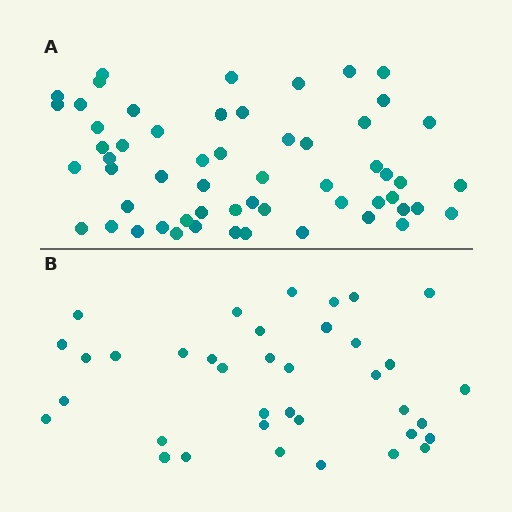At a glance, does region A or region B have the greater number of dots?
Region A (the top region) has more dots.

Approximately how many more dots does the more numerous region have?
Region A has approximately 20 more dots than region B.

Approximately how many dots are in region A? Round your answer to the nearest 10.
About 60 dots. (The exact count is 57, which rounds to 60.)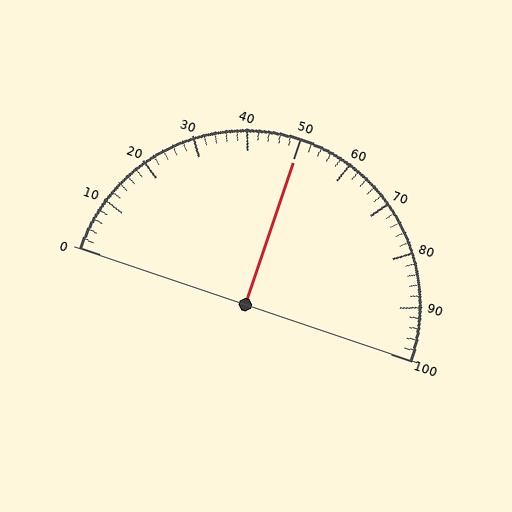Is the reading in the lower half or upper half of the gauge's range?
The reading is in the upper half of the range (0 to 100).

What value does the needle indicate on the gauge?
The needle indicates approximately 50.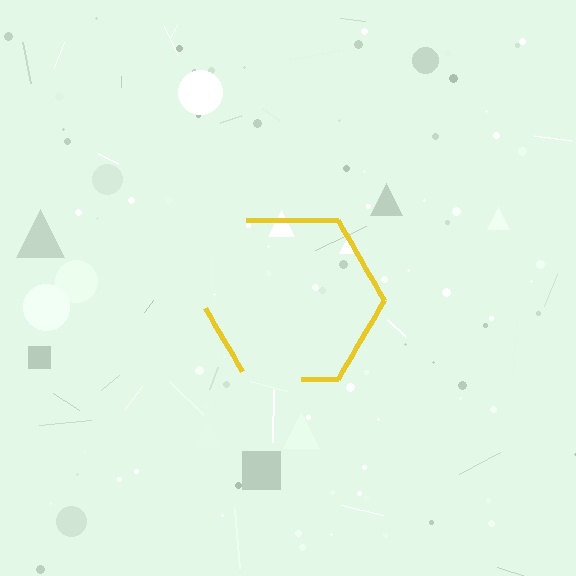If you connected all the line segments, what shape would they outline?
They would outline a hexagon.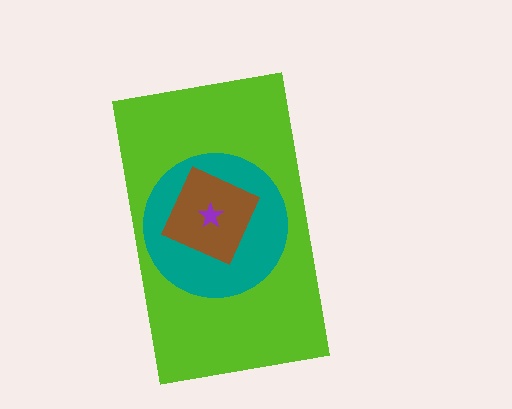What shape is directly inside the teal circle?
The brown diamond.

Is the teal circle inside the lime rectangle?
Yes.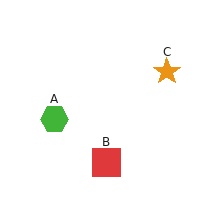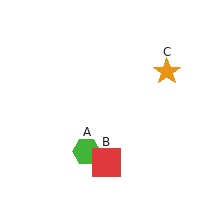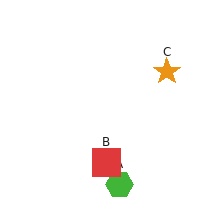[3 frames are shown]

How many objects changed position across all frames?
1 object changed position: green hexagon (object A).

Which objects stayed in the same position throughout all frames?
Red square (object B) and orange star (object C) remained stationary.